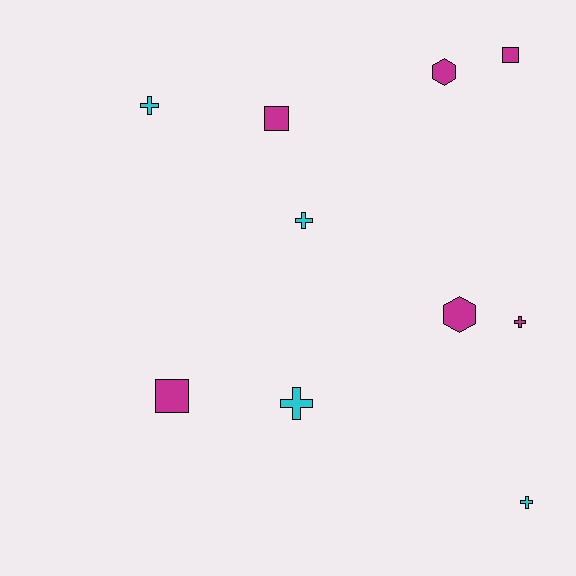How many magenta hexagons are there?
There are 2 magenta hexagons.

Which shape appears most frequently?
Cross, with 5 objects.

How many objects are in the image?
There are 10 objects.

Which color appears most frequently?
Magenta, with 6 objects.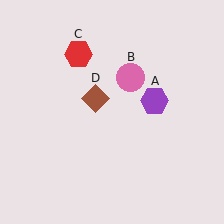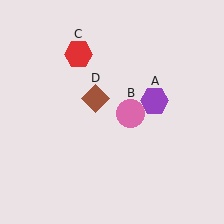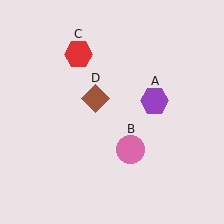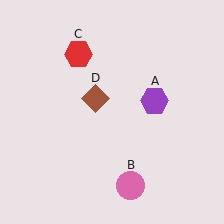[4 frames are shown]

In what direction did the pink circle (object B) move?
The pink circle (object B) moved down.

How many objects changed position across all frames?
1 object changed position: pink circle (object B).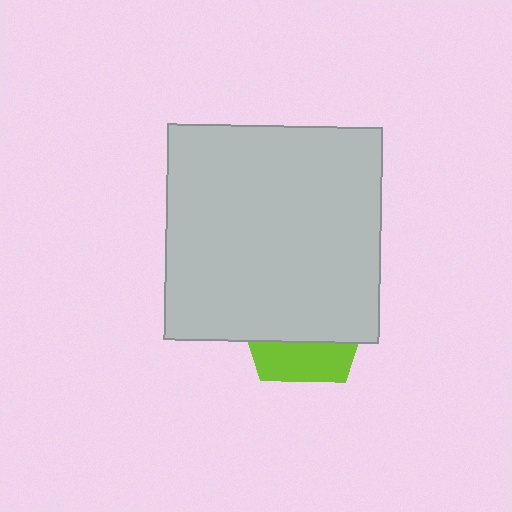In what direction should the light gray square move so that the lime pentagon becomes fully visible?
The light gray square should move up. That is the shortest direction to clear the overlap and leave the lime pentagon fully visible.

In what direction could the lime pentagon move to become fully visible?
The lime pentagon could move down. That would shift it out from behind the light gray square entirely.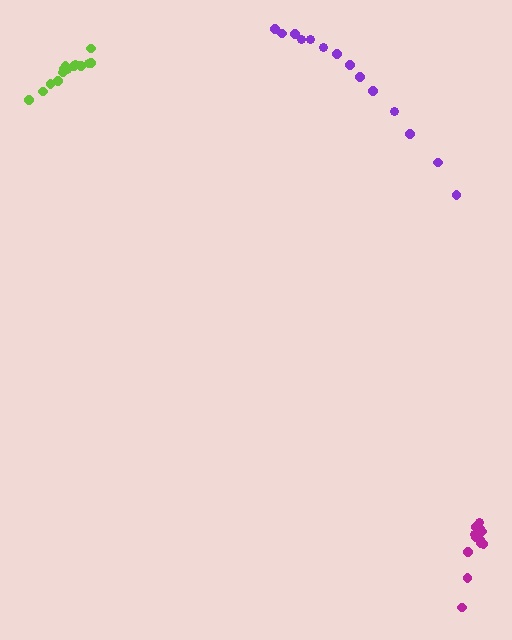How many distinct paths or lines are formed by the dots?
There are 3 distinct paths.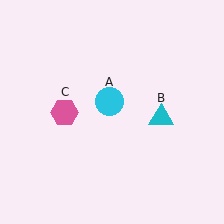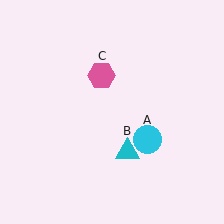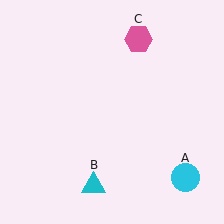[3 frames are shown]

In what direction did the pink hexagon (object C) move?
The pink hexagon (object C) moved up and to the right.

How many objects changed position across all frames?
3 objects changed position: cyan circle (object A), cyan triangle (object B), pink hexagon (object C).